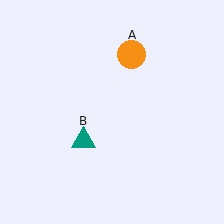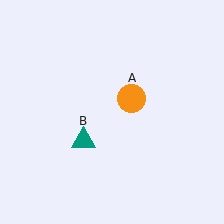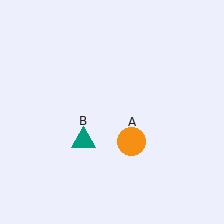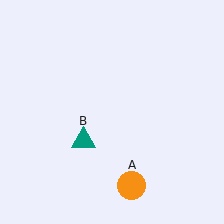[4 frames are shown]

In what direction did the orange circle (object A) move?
The orange circle (object A) moved down.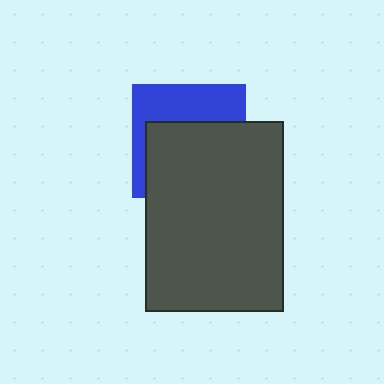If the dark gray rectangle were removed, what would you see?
You would see the complete blue square.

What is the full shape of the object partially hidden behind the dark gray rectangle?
The partially hidden object is a blue square.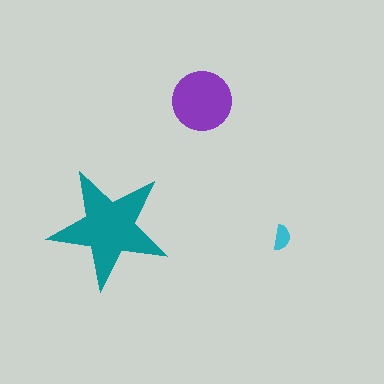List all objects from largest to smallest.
The teal star, the purple circle, the cyan semicircle.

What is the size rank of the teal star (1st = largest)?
1st.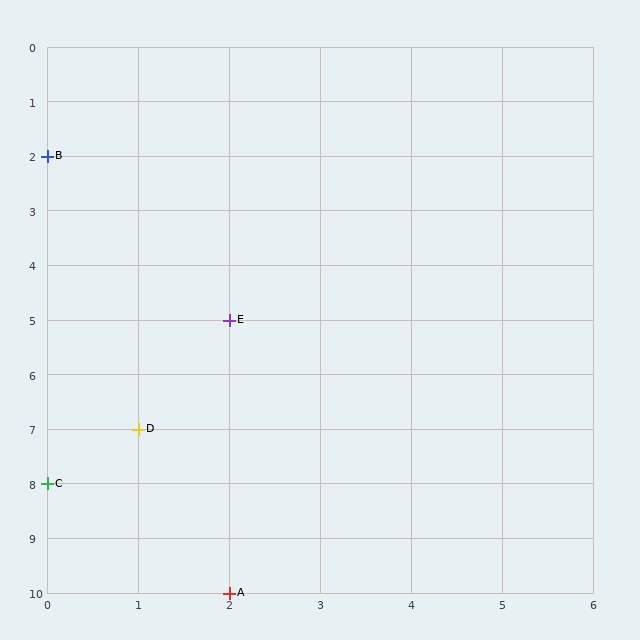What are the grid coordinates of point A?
Point A is at grid coordinates (2, 10).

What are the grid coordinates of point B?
Point B is at grid coordinates (0, 2).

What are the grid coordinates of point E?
Point E is at grid coordinates (2, 5).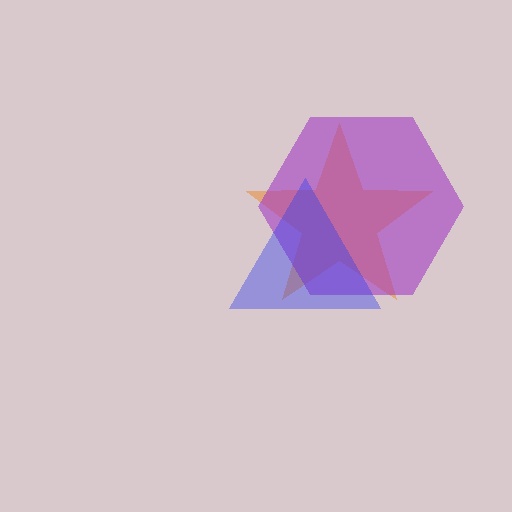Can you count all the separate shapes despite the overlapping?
Yes, there are 3 separate shapes.